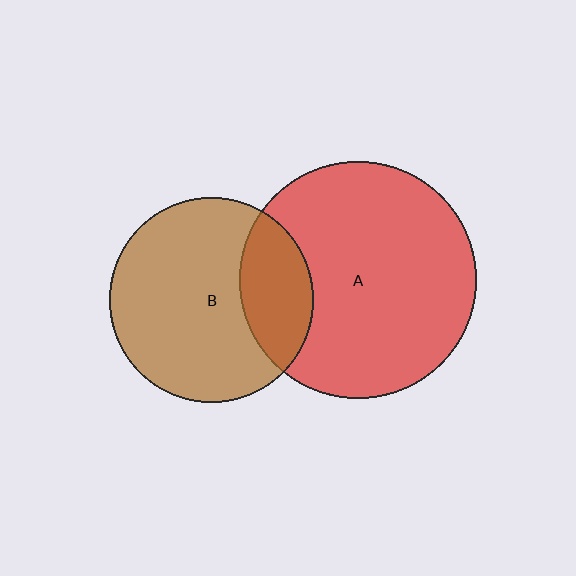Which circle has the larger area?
Circle A (red).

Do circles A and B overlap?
Yes.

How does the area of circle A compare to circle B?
Approximately 1.3 times.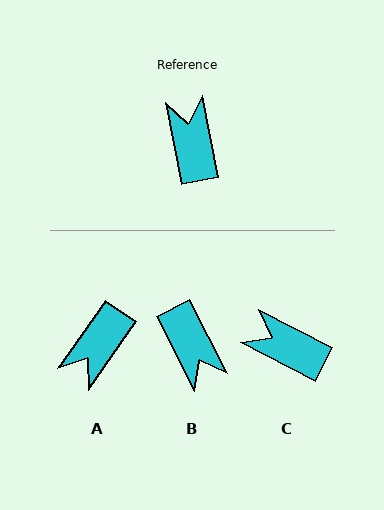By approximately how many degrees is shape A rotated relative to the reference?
Approximately 134 degrees counter-clockwise.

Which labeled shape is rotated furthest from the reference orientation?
B, about 164 degrees away.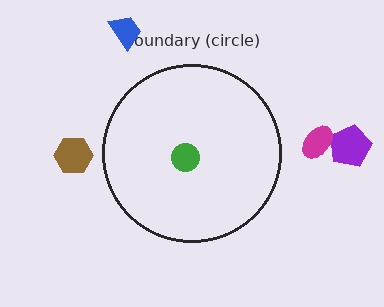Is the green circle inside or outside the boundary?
Inside.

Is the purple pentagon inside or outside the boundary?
Outside.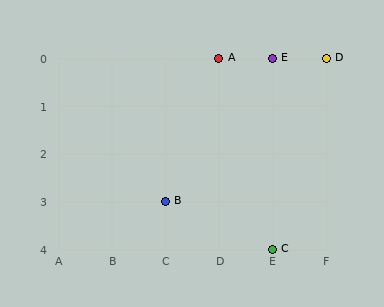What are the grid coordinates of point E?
Point E is at grid coordinates (E, 0).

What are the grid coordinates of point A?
Point A is at grid coordinates (D, 0).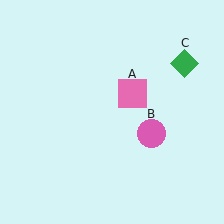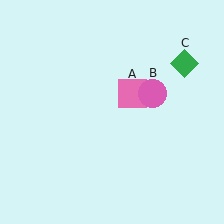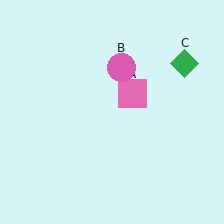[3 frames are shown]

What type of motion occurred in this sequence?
The pink circle (object B) rotated counterclockwise around the center of the scene.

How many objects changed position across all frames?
1 object changed position: pink circle (object B).